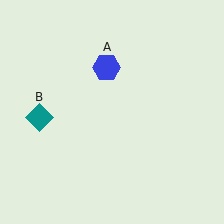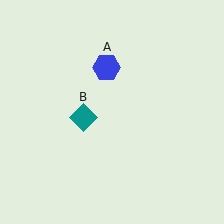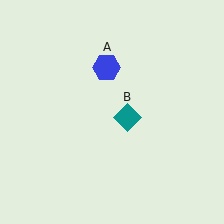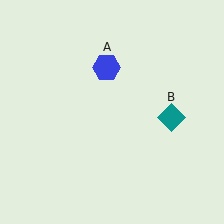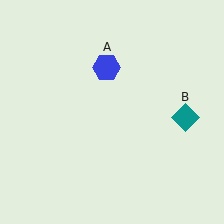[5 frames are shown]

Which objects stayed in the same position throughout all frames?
Blue hexagon (object A) remained stationary.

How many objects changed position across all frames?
1 object changed position: teal diamond (object B).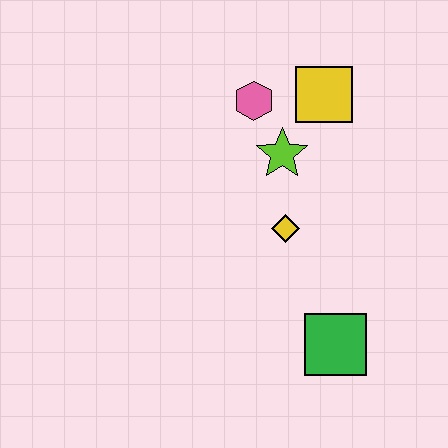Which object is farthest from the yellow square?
The green square is farthest from the yellow square.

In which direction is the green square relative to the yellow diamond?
The green square is below the yellow diamond.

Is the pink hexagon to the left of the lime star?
Yes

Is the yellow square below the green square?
No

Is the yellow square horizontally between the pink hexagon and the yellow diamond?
No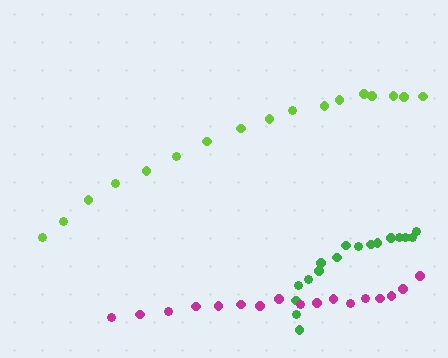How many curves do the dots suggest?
There are 3 distinct paths.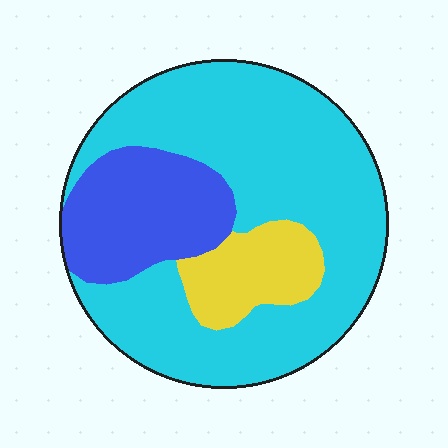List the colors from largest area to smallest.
From largest to smallest: cyan, blue, yellow.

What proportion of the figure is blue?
Blue takes up about one fifth (1/5) of the figure.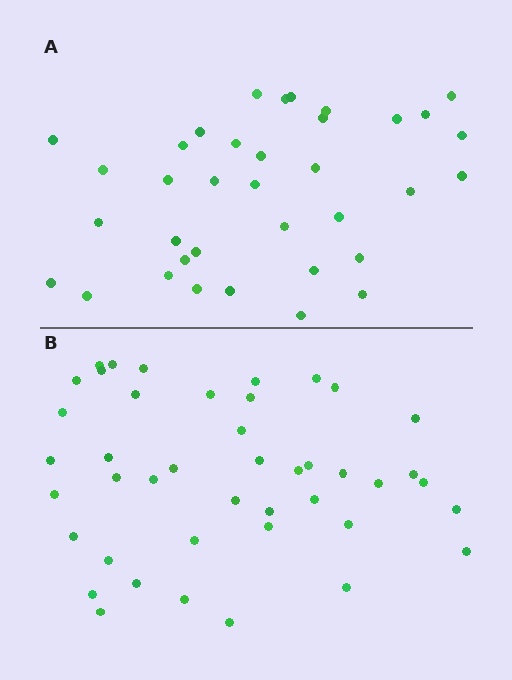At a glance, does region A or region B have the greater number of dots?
Region B (the bottom region) has more dots.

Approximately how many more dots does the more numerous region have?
Region B has roughly 8 or so more dots than region A.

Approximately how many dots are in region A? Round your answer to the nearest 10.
About 40 dots. (The exact count is 36, which rounds to 40.)